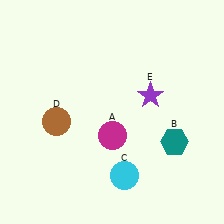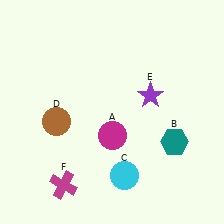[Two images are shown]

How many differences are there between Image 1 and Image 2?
There is 1 difference between the two images.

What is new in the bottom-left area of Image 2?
A magenta cross (F) was added in the bottom-left area of Image 2.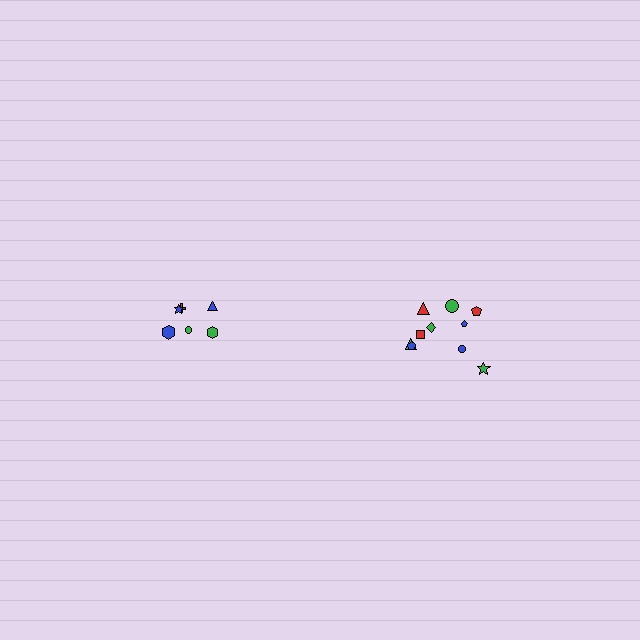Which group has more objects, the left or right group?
The right group.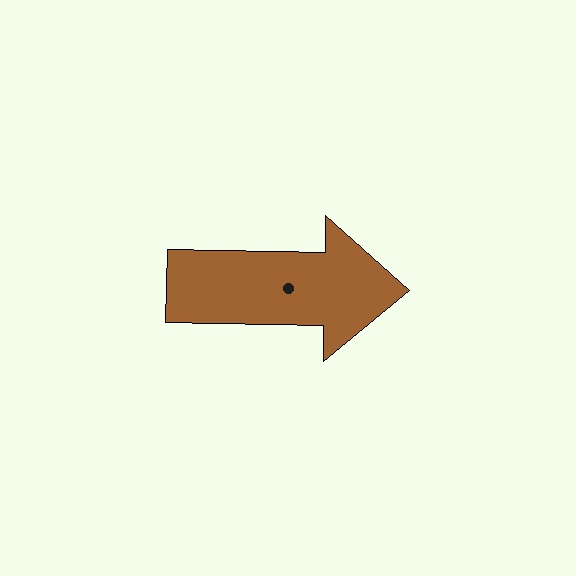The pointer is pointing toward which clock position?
Roughly 3 o'clock.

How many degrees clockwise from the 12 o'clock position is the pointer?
Approximately 91 degrees.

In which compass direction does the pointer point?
East.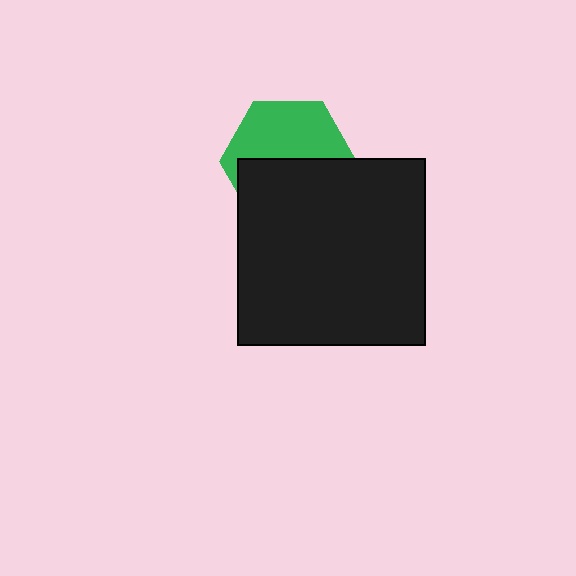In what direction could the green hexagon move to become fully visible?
The green hexagon could move up. That would shift it out from behind the black square entirely.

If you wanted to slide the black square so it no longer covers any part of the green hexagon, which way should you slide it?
Slide it down — that is the most direct way to separate the two shapes.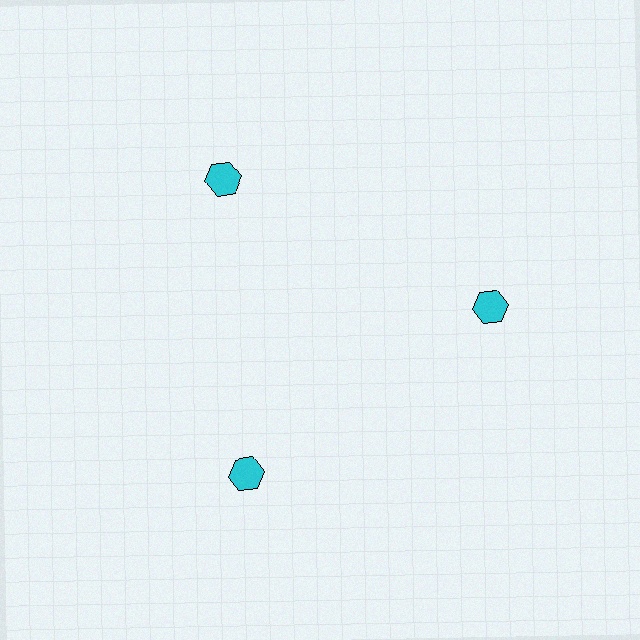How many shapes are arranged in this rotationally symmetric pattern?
There are 3 shapes, arranged in 3 groups of 1.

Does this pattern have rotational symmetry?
Yes, this pattern has 3-fold rotational symmetry. It looks the same after rotating 120 degrees around the center.